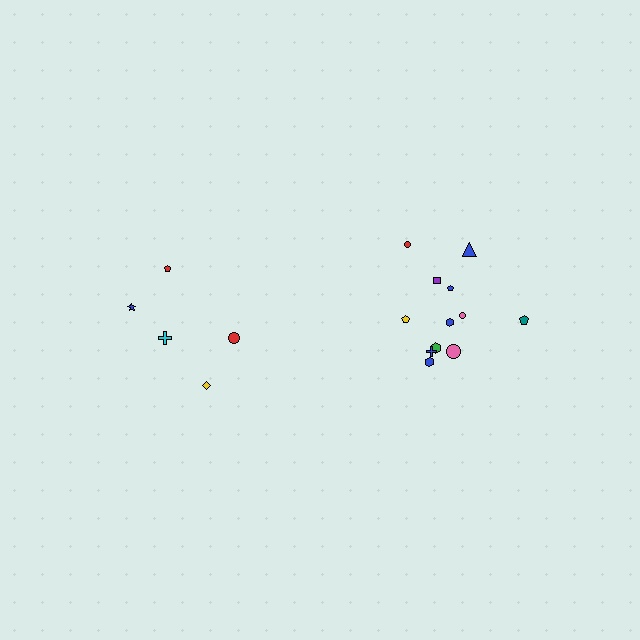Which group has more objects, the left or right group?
The right group.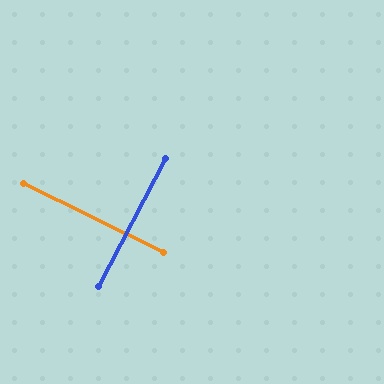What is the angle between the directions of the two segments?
Approximately 88 degrees.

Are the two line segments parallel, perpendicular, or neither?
Perpendicular — they meet at approximately 88°.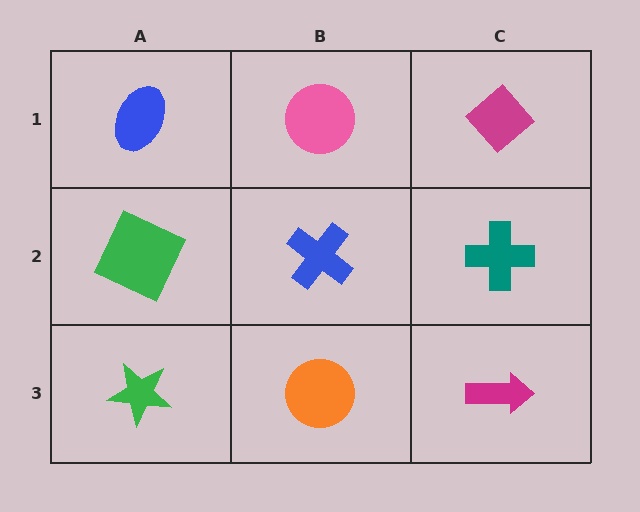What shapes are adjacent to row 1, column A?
A green square (row 2, column A), a pink circle (row 1, column B).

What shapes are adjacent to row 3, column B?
A blue cross (row 2, column B), a green star (row 3, column A), a magenta arrow (row 3, column C).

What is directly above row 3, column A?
A green square.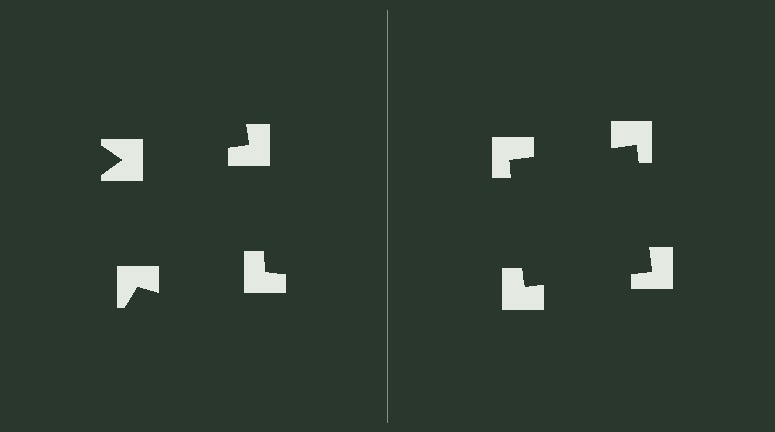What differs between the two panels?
The notched squares are positioned identically on both sides; only the wedge orientations differ. On the right they align to a square; on the left they are misaligned.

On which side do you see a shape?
An illusory square appears on the right side. On the left side the wedge cuts are rotated, so no coherent shape forms.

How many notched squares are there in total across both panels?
8 — 4 on each side.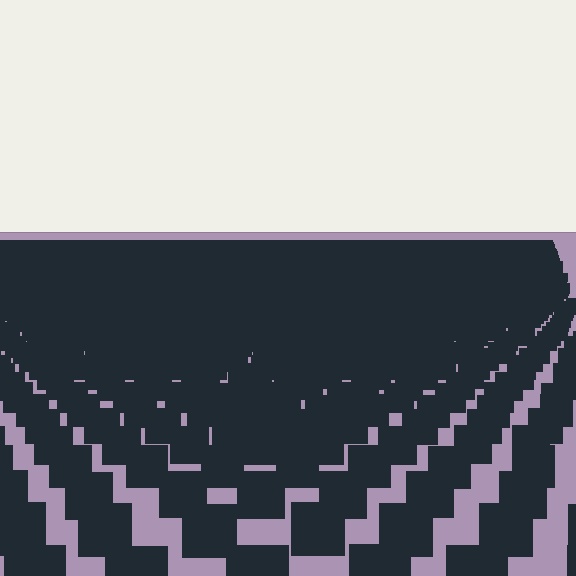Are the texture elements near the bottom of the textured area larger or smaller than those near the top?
Larger. Near the bottom, elements are closer to the viewer and appear at a bigger on-screen size.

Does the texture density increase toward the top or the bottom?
Density increases toward the top.